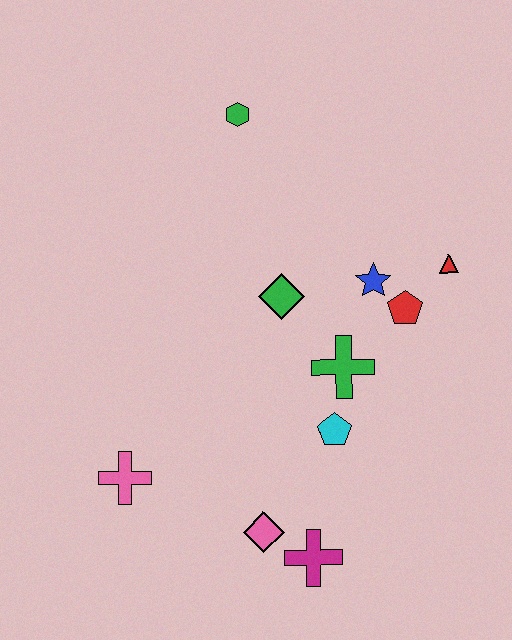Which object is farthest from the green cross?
The green hexagon is farthest from the green cross.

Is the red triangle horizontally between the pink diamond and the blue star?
No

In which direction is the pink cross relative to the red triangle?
The pink cross is to the left of the red triangle.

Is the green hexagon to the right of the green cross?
No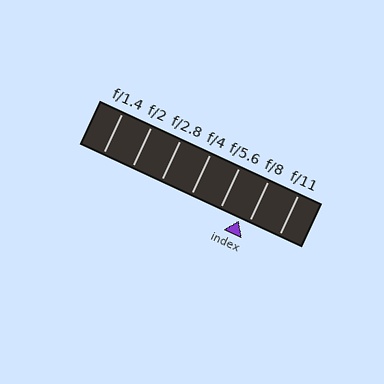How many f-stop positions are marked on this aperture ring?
There are 7 f-stop positions marked.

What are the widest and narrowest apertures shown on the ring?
The widest aperture shown is f/1.4 and the narrowest is f/11.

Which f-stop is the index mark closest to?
The index mark is closest to f/8.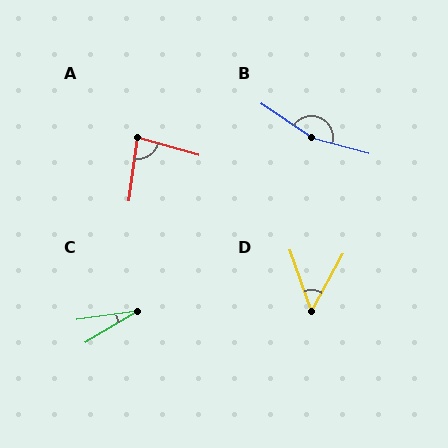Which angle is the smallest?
C, at approximately 23 degrees.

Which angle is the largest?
B, at approximately 161 degrees.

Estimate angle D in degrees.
Approximately 48 degrees.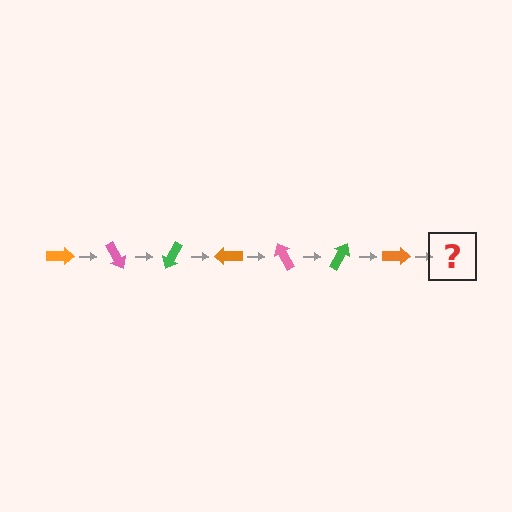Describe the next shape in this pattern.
It should be a pink arrow, rotated 420 degrees from the start.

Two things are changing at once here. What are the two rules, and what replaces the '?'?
The two rules are that it rotates 60 degrees each step and the color cycles through orange, pink, and green. The '?' should be a pink arrow, rotated 420 degrees from the start.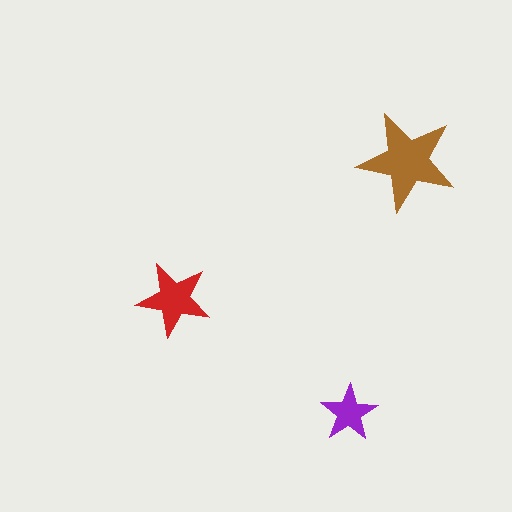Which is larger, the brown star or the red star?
The brown one.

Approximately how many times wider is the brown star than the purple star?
About 1.5 times wider.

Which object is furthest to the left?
The red star is leftmost.